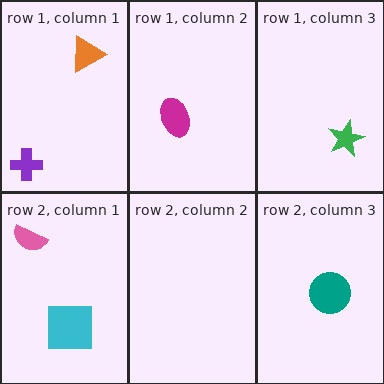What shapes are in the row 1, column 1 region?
The orange triangle, the purple cross.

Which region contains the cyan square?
The row 2, column 1 region.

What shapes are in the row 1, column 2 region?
The magenta ellipse.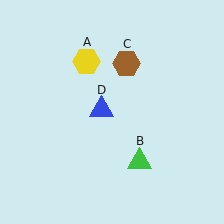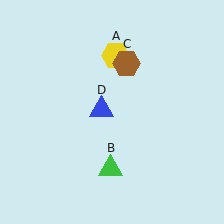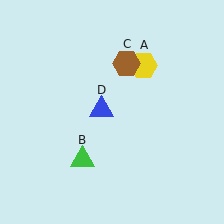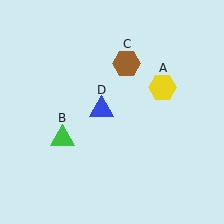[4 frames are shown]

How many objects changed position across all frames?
2 objects changed position: yellow hexagon (object A), green triangle (object B).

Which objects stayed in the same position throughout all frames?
Brown hexagon (object C) and blue triangle (object D) remained stationary.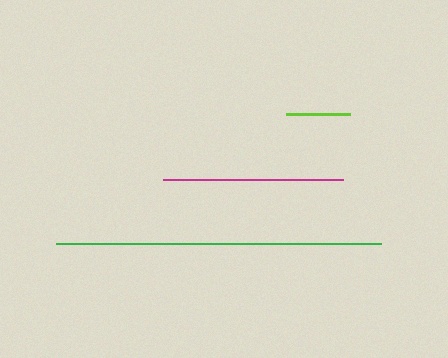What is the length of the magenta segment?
The magenta segment is approximately 180 pixels long.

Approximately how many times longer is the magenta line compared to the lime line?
The magenta line is approximately 2.8 times the length of the lime line.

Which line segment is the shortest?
The lime line is the shortest at approximately 64 pixels.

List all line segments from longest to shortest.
From longest to shortest: green, magenta, lime.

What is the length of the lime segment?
The lime segment is approximately 64 pixels long.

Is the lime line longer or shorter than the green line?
The green line is longer than the lime line.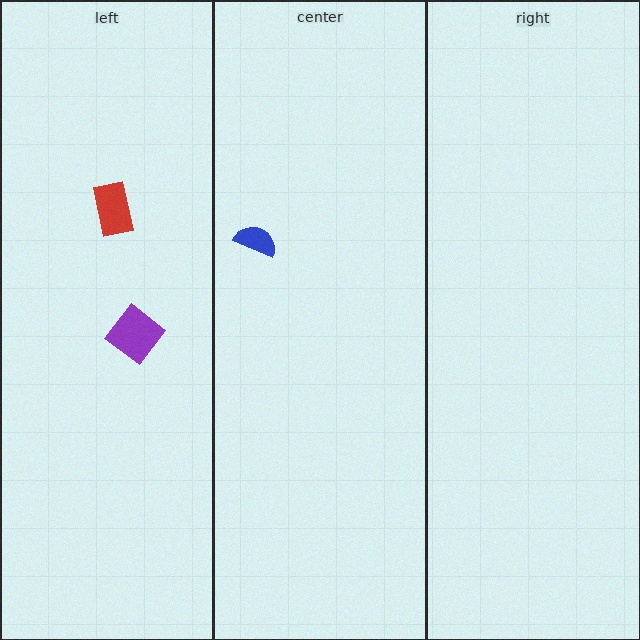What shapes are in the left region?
The red rectangle, the purple diamond.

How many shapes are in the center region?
1.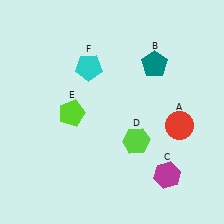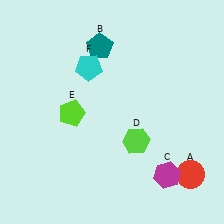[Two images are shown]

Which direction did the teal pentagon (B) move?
The teal pentagon (B) moved left.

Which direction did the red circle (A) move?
The red circle (A) moved down.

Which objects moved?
The objects that moved are: the red circle (A), the teal pentagon (B).